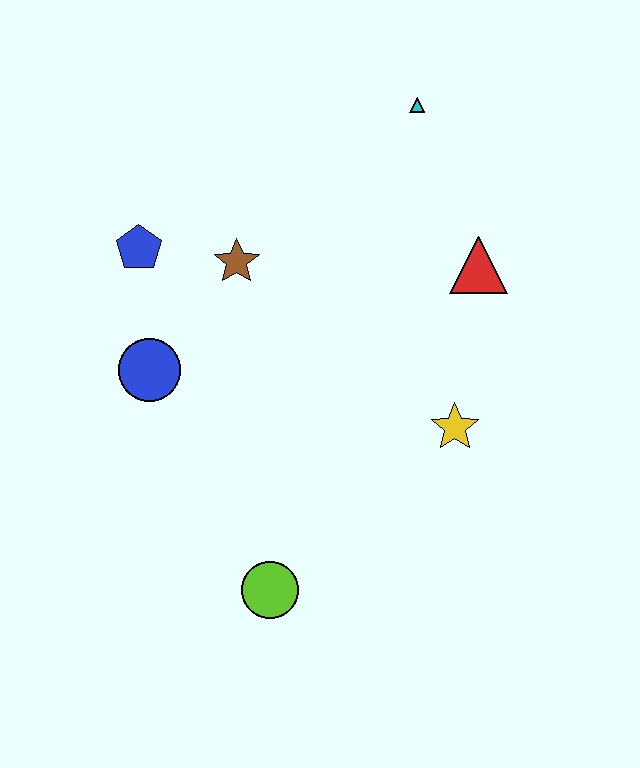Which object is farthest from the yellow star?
The blue pentagon is farthest from the yellow star.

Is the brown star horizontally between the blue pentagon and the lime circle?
Yes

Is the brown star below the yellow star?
No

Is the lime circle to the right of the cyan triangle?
No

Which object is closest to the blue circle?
The blue pentagon is closest to the blue circle.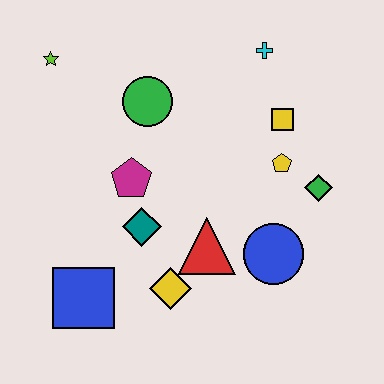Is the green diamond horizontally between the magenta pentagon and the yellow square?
No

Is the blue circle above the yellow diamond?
Yes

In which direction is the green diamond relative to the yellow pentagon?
The green diamond is to the right of the yellow pentagon.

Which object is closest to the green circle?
The magenta pentagon is closest to the green circle.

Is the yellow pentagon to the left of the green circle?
No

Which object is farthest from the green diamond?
The lime star is farthest from the green diamond.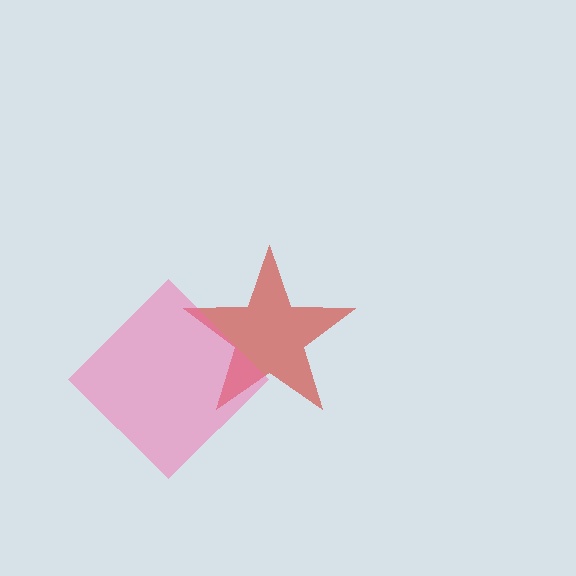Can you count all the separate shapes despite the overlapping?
Yes, there are 2 separate shapes.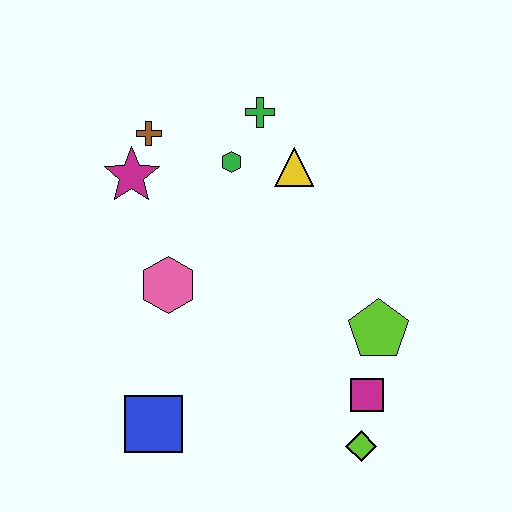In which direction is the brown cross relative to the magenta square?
The brown cross is above the magenta square.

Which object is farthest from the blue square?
The green cross is farthest from the blue square.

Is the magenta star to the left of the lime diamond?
Yes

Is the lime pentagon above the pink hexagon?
No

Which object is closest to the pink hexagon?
The magenta star is closest to the pink hexagon.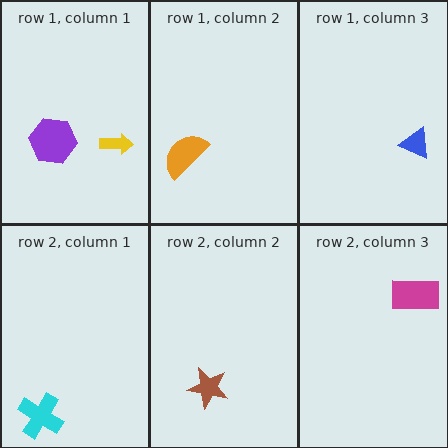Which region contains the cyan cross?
The row 2, column 1 region.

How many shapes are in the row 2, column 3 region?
1.